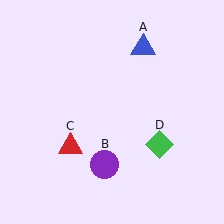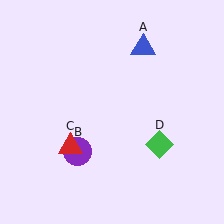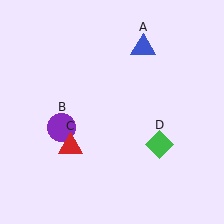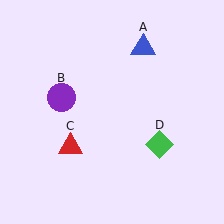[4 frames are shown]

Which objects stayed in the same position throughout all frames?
Blue triangle (object A) and red triangle (object C) and green diamond (object D) remained stationary.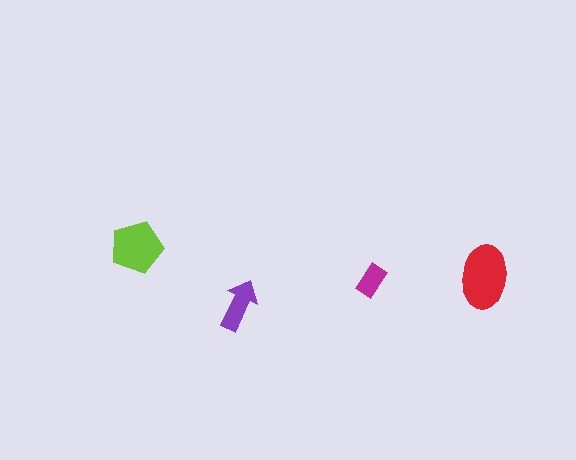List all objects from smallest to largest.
The magenta rectangle, the purple arrow, the lime pentagon, the red ellipse.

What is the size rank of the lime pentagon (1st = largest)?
2nd.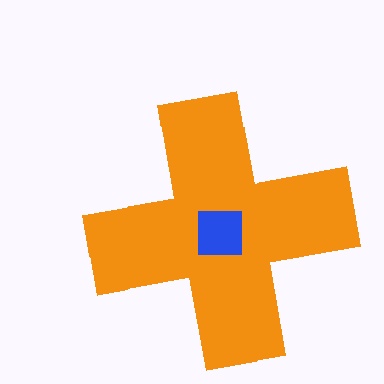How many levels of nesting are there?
2.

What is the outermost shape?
The orange cross.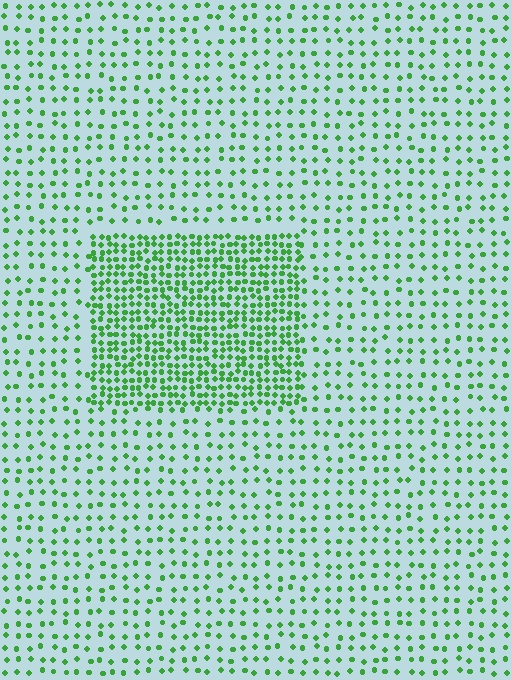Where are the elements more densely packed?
The elements are more densely packed inside the rectangle boundary.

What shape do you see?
I see a rectangle.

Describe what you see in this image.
The image contains small green elements arranged at two different densities. A rectangle-shaped region is visible where the elements are more densely packed than the surrounding area.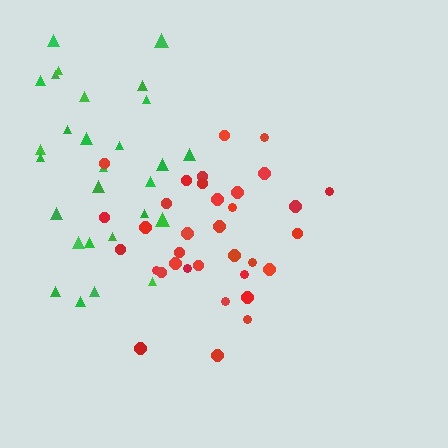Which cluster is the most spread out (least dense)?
Green.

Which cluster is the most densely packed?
Red.